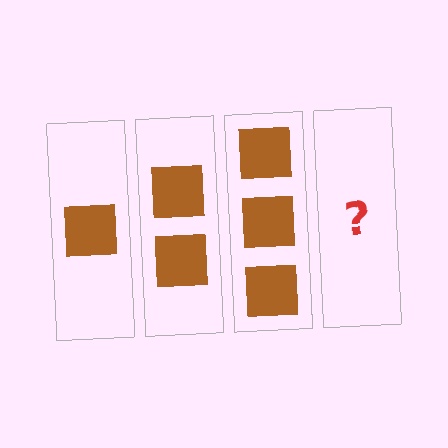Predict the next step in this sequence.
The next step is 4 squares.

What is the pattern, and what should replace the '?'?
The pattern is that each step adds one more square. The '?' should be 4 squares.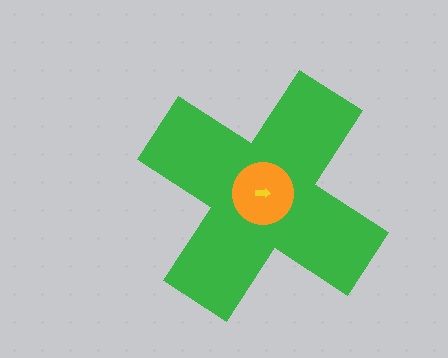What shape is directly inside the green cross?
The orange circle.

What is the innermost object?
The yellow arrow.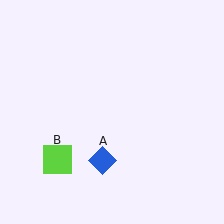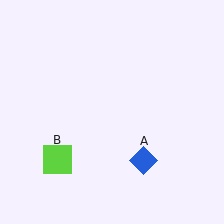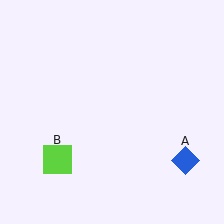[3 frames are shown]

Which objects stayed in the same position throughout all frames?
Lime square (object B) remained stationary.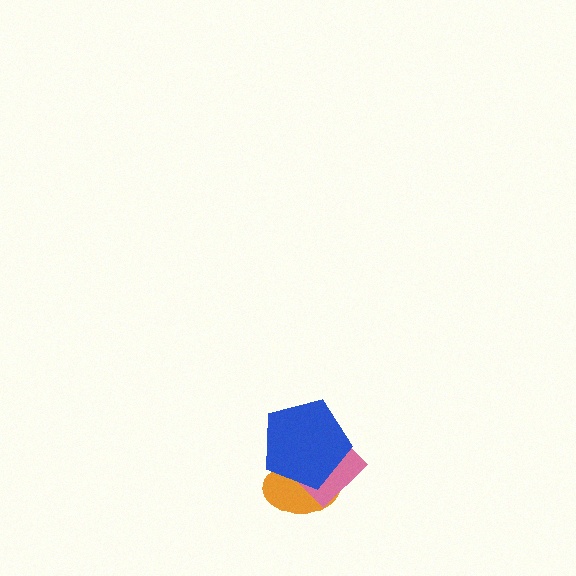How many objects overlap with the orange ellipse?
2 objects overlap with the orange ellipse.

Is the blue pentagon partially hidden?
No, no other shape covers it.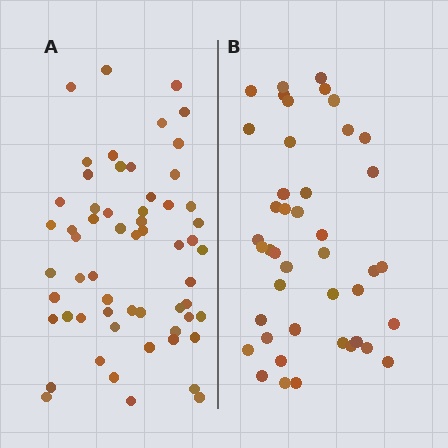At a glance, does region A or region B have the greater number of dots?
Region A (the left region) has more dots.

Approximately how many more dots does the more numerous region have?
Region A has approximately 15 more dots than region B.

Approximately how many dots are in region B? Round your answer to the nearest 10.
About 40 dots. (The exact count is 43, which rounds to 40.)